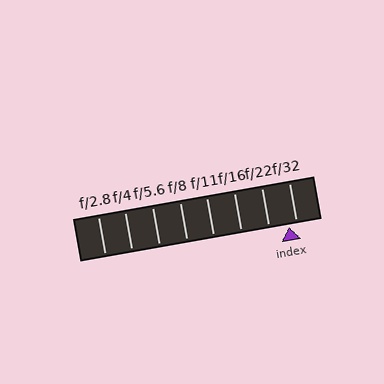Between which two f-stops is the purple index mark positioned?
The index mark is between f/22 and f/32.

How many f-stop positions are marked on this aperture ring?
There are 8 f-stop positions marked.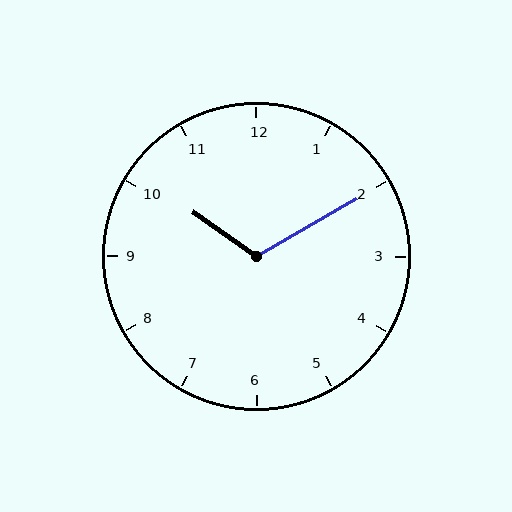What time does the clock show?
10:10.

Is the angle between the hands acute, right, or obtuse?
It is obtuse.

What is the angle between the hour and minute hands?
Approximately 115 degrees.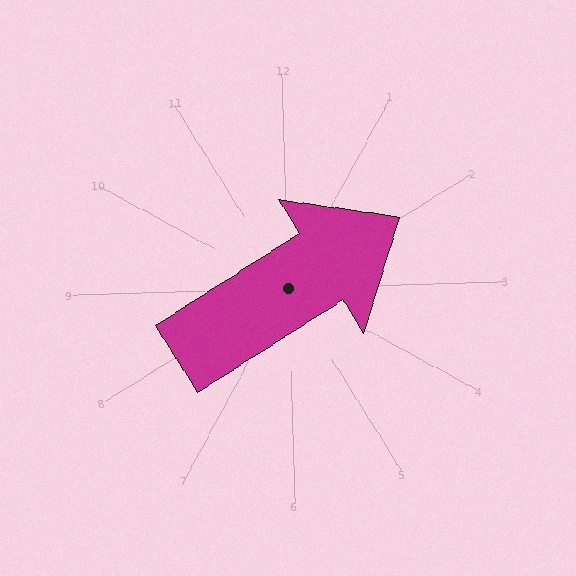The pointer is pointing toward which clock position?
Roughly 2 o'clock.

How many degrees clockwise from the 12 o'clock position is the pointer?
Approximately 59 degrees.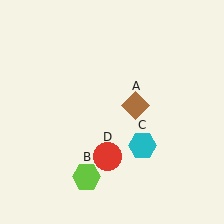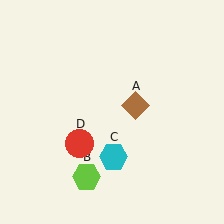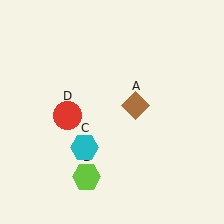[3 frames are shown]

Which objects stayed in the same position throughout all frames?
Brown diamond (object A) and lime hexagon (object B) remained stationary.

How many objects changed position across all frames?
2 objects changed position: cyan hexagon (object C), red circle (object D).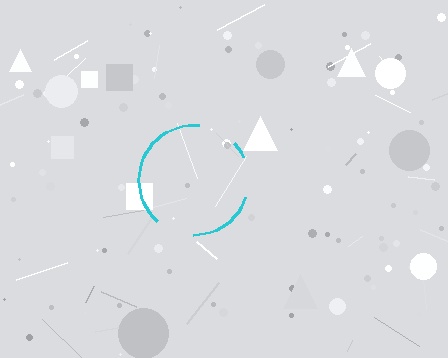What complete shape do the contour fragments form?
The contour fragments form a circle.